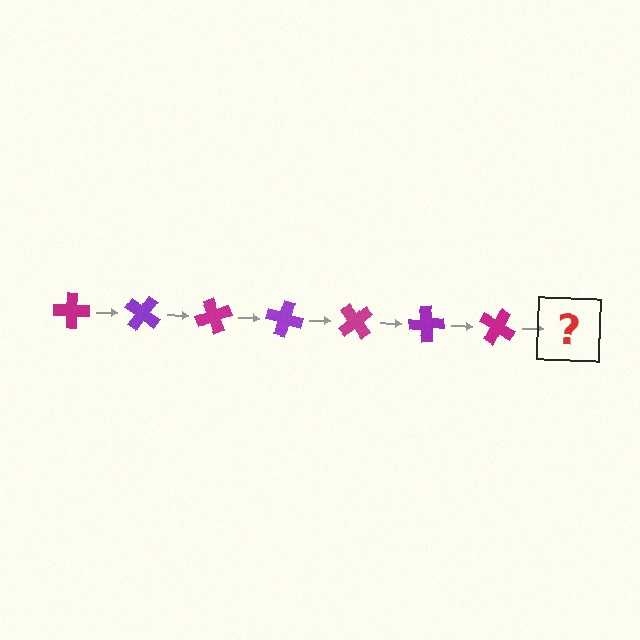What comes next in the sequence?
The next element should be a purple cross, rotated 245 degrees from the start.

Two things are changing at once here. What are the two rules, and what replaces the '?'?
The two rules are that it rotates 35 degrees each step and the color cycles through magenta and purple. The '?' should be a purple cross, rotated 245 degrees from the start.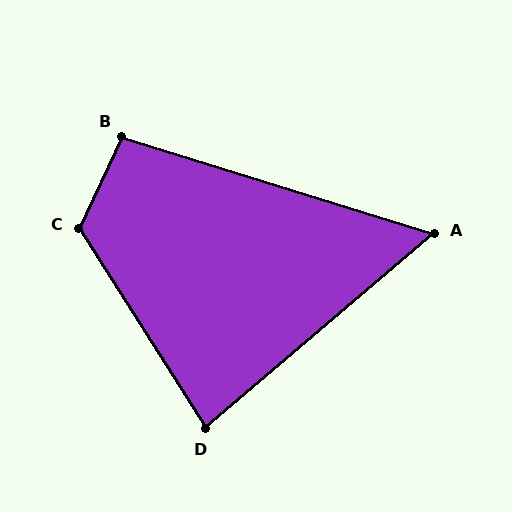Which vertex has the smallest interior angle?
A, at approximately 58 degrees.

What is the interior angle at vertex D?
Approximately 82 degrees (acute).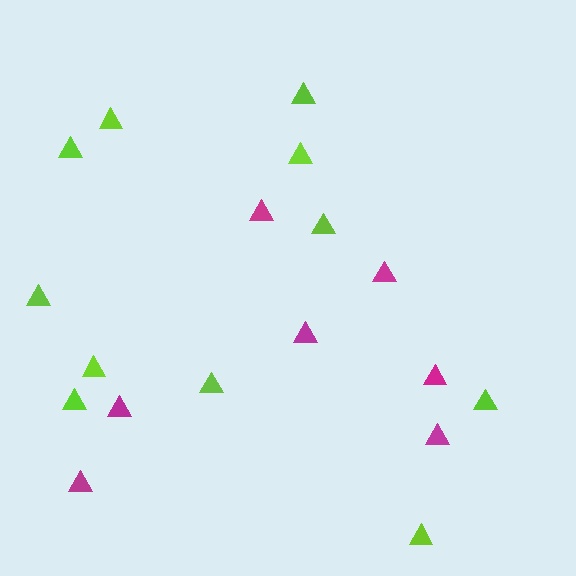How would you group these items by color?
There are 2 groups: one group of magenta triangles (7) and one group of lime triangles (11).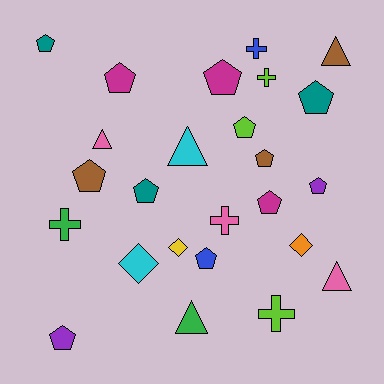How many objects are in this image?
There are 25 objects.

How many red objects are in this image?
There are no red objects.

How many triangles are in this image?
There are 5 triangles.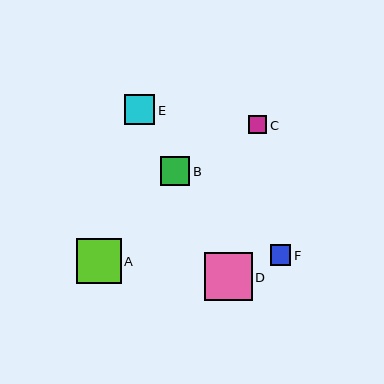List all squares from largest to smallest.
From largest to smallest: D, A, E, B, F, C.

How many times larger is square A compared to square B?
Square A is approximately 1.5 times the size of square B.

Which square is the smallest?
Square C is the smallest with a size of approximately 18 pixels.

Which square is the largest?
Square D is the largest with a size of approximately 48 pixels.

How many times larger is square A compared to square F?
Square A is approximately 2.1 times the size of square F.